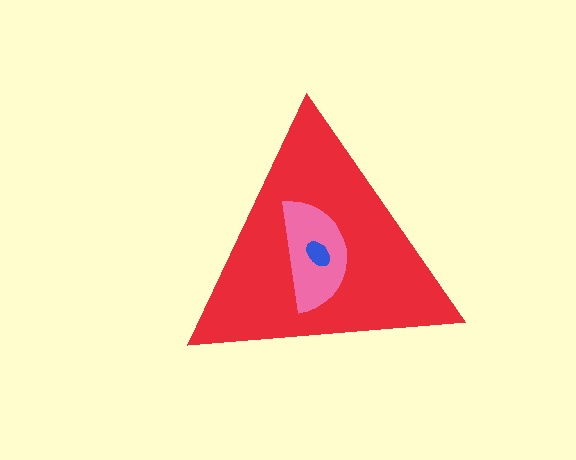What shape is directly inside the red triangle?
The pink semicircle.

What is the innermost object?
The blue ellipse.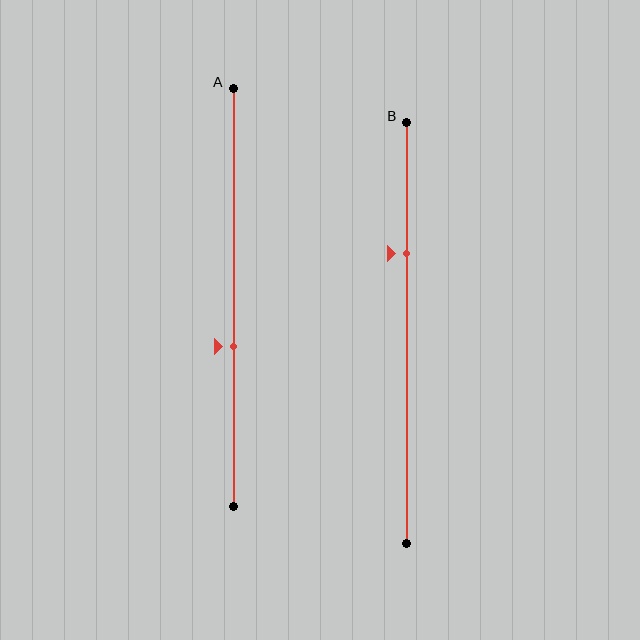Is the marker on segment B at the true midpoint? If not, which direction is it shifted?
No, the marker on segment B is shifted upward by about 19% of the segment length.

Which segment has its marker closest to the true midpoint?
Segment A has its marker closest to the true midpoint.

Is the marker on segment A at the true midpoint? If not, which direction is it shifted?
No, the marker on segment A is shifted downward by about 12% of the segment length.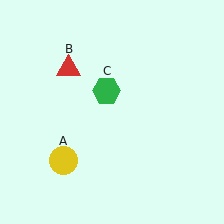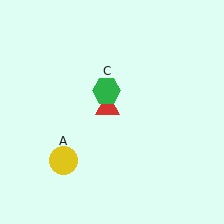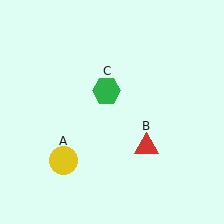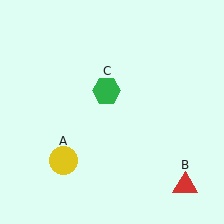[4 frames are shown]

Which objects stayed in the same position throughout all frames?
Yellow circle (object A) and green hexagon (object C) remained stationary.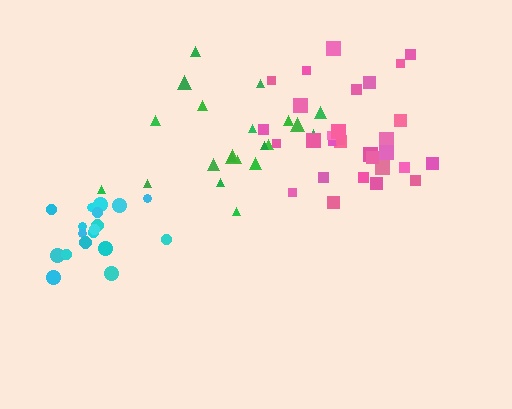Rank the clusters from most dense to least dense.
cyan, pink, green.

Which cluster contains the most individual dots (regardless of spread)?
Pink (31).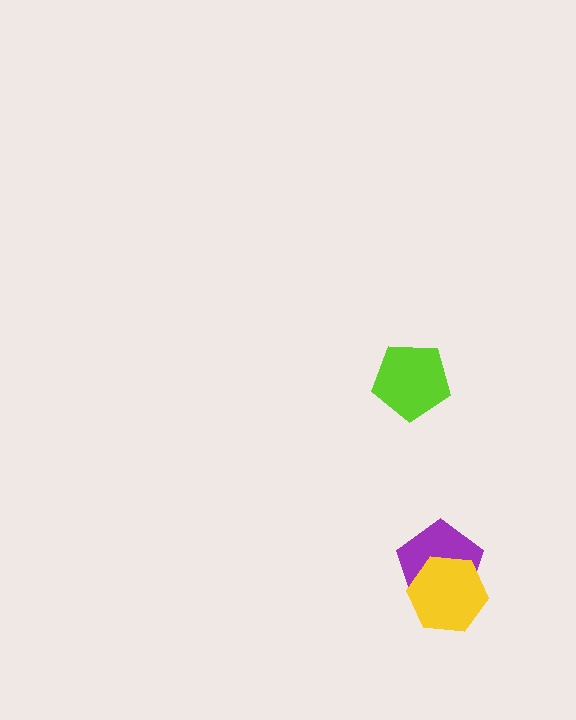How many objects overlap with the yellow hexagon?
1 object overlaps with the yellow hexagon.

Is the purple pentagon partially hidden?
Yes, it is partially covered by another shape.